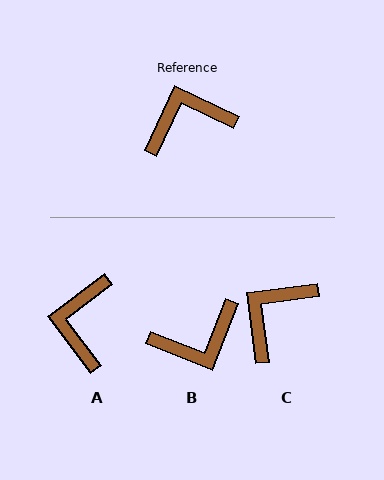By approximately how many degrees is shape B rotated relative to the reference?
Approximately 176 degrees clockwise.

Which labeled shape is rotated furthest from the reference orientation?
B, about 176 degrees away.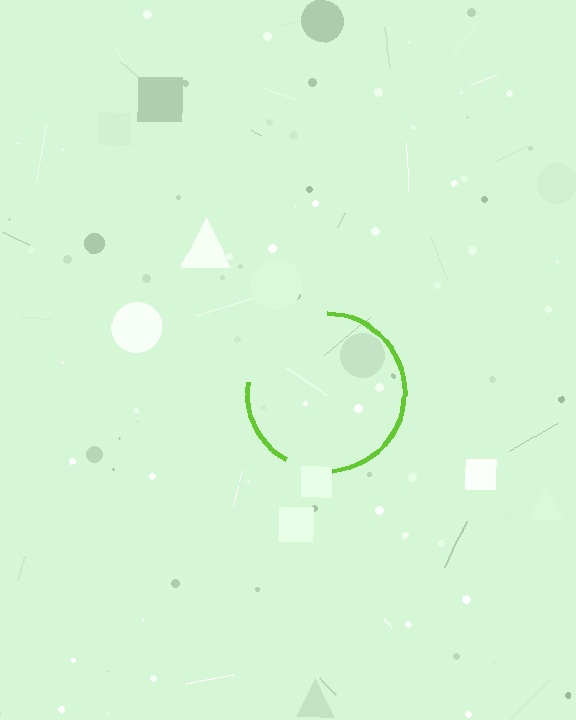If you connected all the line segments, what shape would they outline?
They would outline a circle.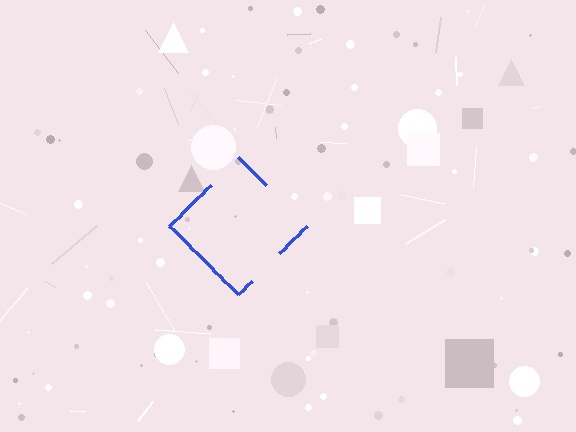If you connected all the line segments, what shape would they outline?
They would outline a diamond.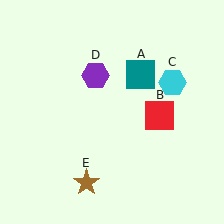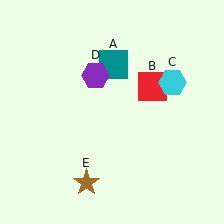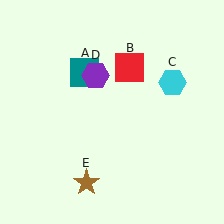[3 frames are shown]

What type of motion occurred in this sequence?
The teal square (object A), red square (object B) rotated counterclockwise around the center of the scene.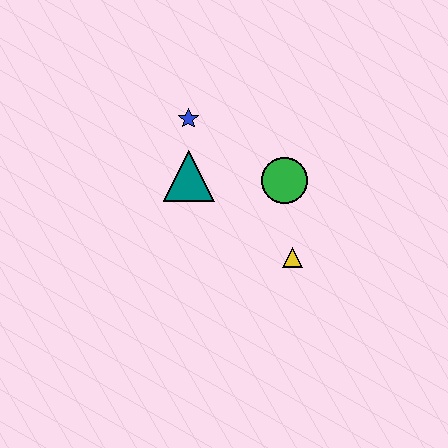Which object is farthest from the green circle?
The blue star is farthest from the green circle.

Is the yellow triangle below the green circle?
Yes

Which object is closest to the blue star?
The teal triangle is closest to the blue star.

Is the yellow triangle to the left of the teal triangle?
No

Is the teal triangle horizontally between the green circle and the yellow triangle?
No